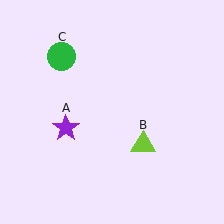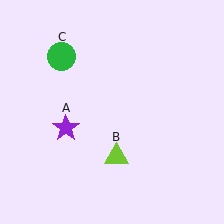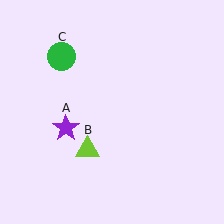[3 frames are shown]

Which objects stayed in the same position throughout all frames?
Purple star (object A) and green circle (object C) remained stationary.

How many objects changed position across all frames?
1 object changed position: lime triangle (object B).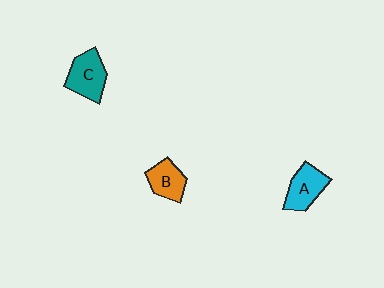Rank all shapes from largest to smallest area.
From largest to smallest: C (teal), A (cyan), B (orange).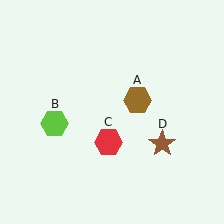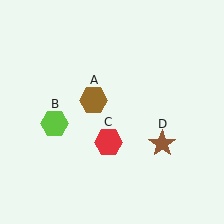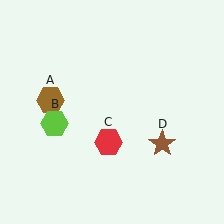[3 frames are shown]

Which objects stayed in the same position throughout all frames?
Lime hexagon (object B) and red hexagon (object C) and brown star (object D) remained stationary.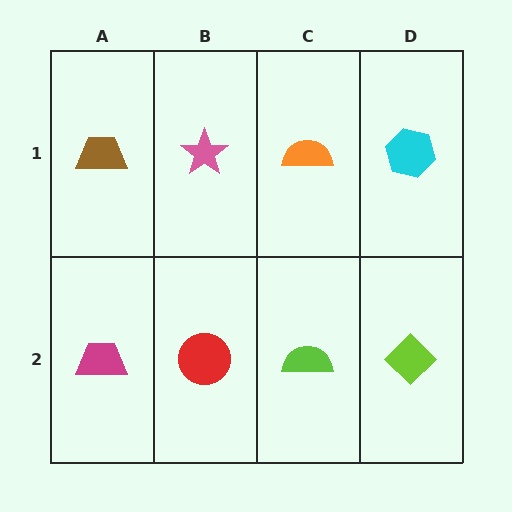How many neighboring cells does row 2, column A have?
2.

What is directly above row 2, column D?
A cyan hexagon.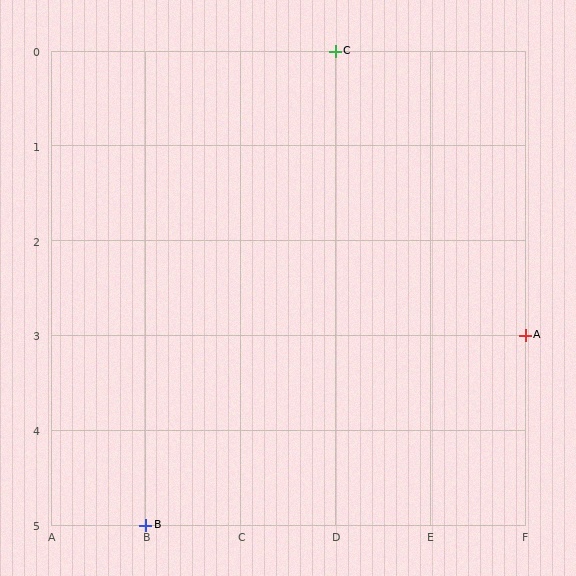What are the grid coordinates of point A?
Point A is at grid coordinates (F, 3).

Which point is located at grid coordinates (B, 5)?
Point B is at (B, 5).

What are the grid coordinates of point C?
Point C is at grid coordinates (D, 0).